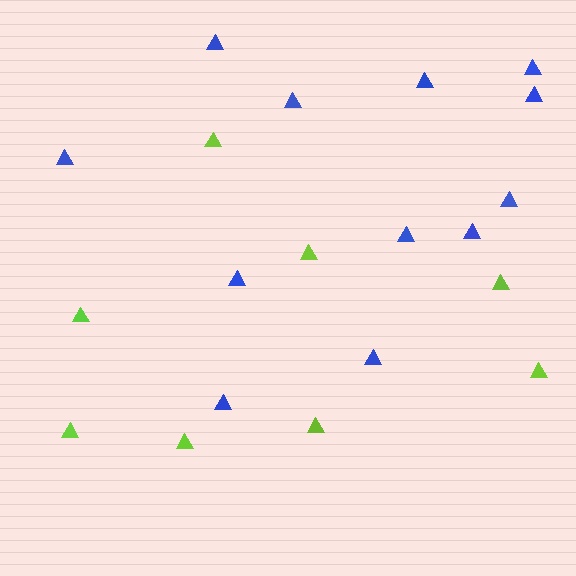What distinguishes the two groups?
There are 2 groups: one group of blue triangles (12) and one group of lime triangles (8).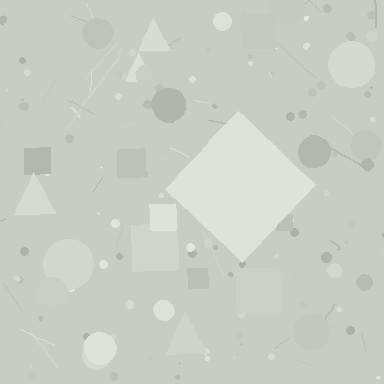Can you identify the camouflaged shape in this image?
The camouflaged shape is a diamond.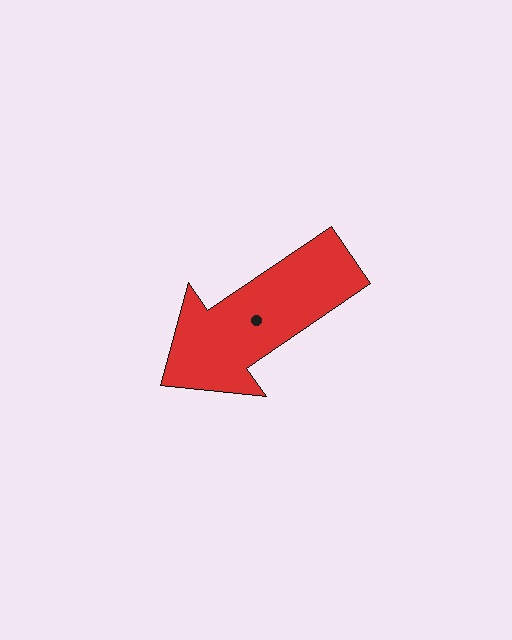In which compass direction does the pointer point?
Southwest.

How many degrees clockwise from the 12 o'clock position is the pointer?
Approximately 236 degrees.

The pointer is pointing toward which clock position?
Roughly 8 o'clock.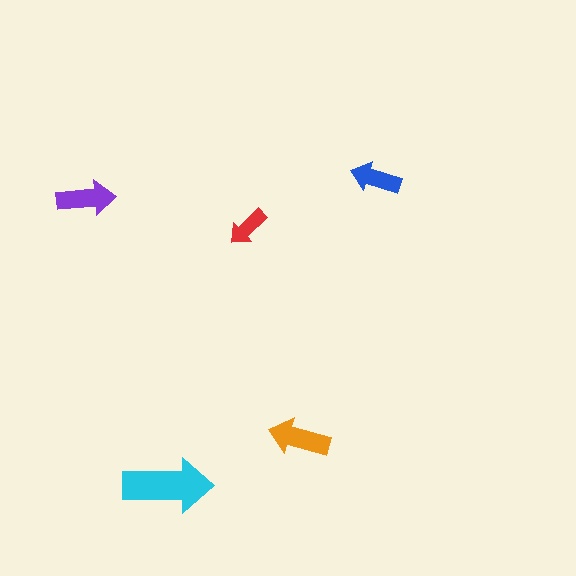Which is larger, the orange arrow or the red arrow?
The orange one.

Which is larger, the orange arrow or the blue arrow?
The orange one.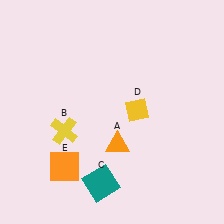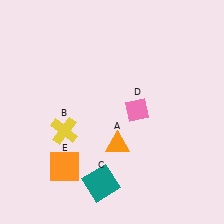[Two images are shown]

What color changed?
The diamond (D) changed from yellow in Image 1 to pink in Image 2.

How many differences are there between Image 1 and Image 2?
There is 1 difference between the two images.